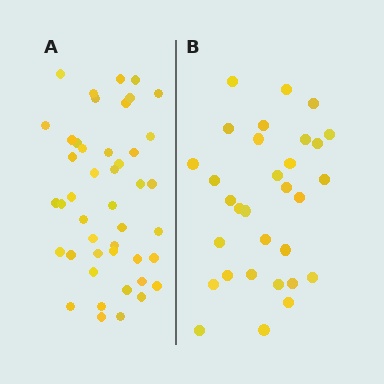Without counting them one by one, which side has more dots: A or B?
Region A (the left region) has more dots.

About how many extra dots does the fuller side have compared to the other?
Region A has approximately 15 more dots than region B.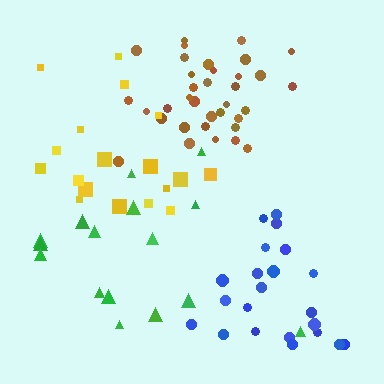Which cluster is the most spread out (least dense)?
Green.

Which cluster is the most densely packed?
Brown.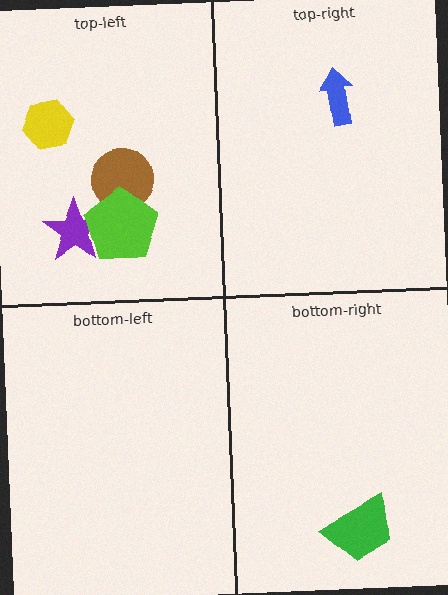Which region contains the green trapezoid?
The bottom-right region.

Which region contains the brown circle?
The top-left region.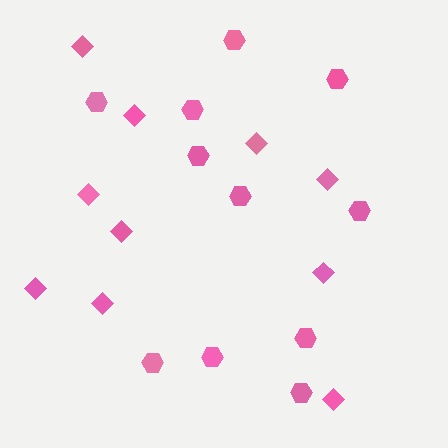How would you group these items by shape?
There are 2 groups: one group of hexagons (11) and one group of diamonds (10).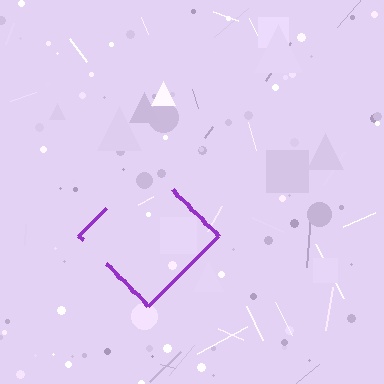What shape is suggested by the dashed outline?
The dashed outline suggests a diamond.